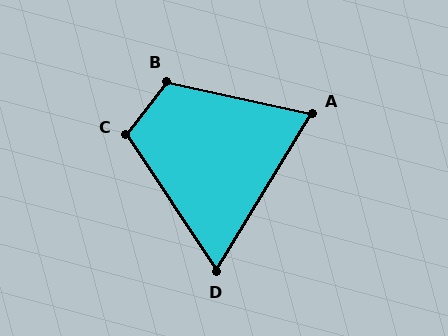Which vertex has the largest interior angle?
B, at approximately 115 degrees.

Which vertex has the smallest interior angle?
D, at approximately 65 degrees.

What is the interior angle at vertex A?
Approximately 71 degrees (acute).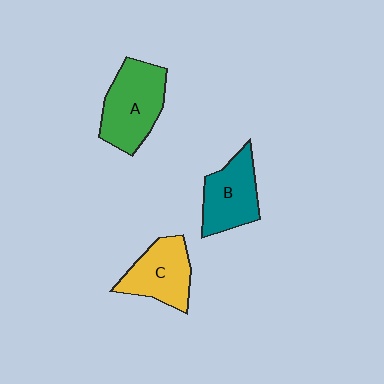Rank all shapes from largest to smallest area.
From largest to smallest: A (green), B (teal), C (yellow).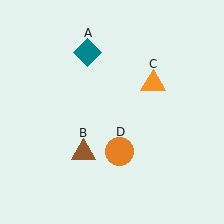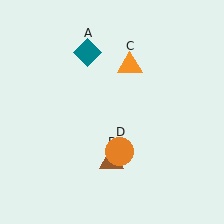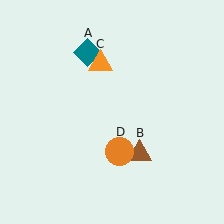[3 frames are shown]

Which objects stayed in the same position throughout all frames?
Teal diamond (object A) and orange circle (object D) remained stationary.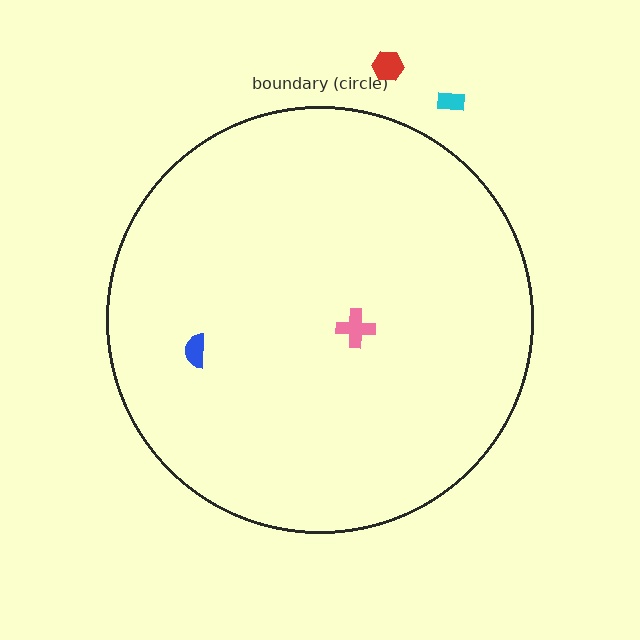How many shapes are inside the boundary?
2 inside, 2 outside.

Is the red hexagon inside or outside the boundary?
Outside.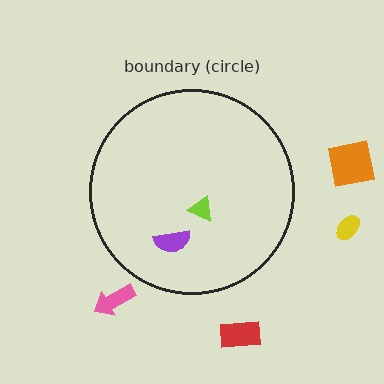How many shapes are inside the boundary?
2 inside, 4 outside.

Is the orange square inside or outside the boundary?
Outside.